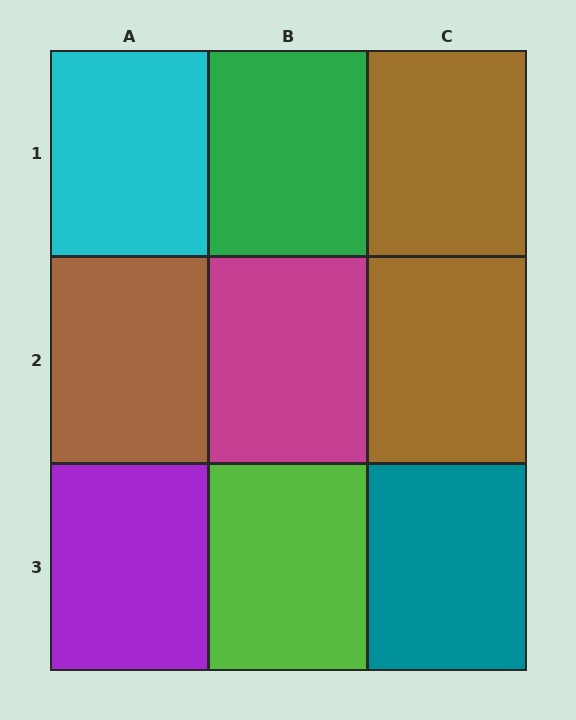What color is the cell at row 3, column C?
Teal.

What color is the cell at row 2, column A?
Brown.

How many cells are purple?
1 cell is purple.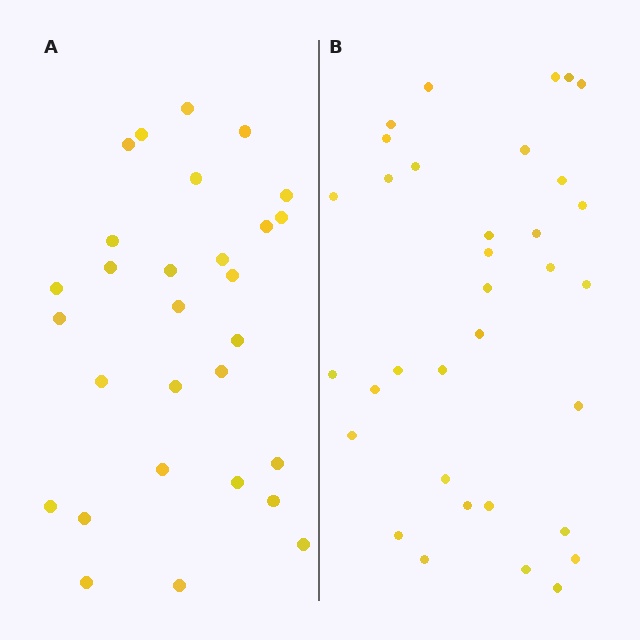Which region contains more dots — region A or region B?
Region B (the right region) has more dots.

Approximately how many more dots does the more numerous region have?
Region B has about 5 more dots than region A.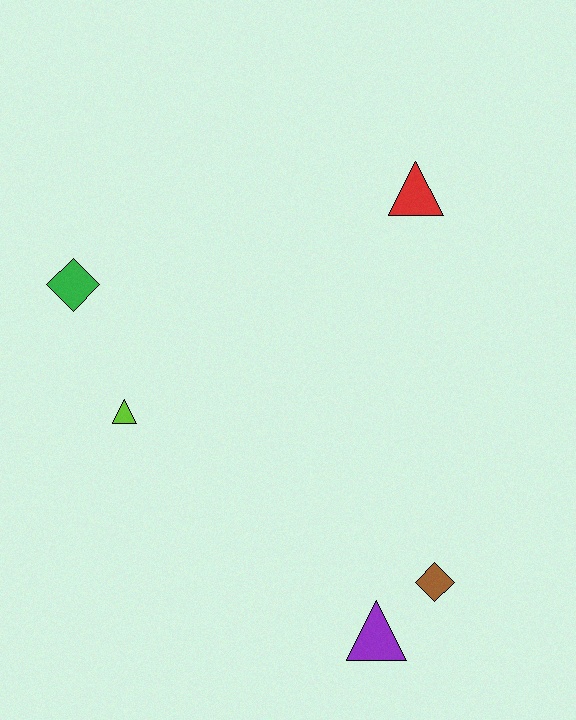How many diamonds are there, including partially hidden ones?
There are 2 diamonds.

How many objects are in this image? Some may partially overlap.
There are 5 objects.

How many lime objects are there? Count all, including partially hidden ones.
There is 1 lime object.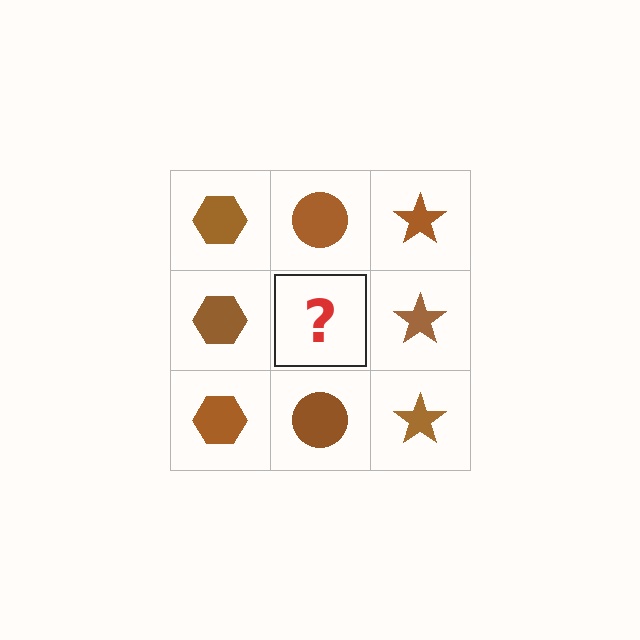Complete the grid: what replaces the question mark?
The question mark should be replaced with a brown circle.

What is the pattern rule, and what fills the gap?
The rule is that each column has a consistent shape. The gap should be filled with a brown circle.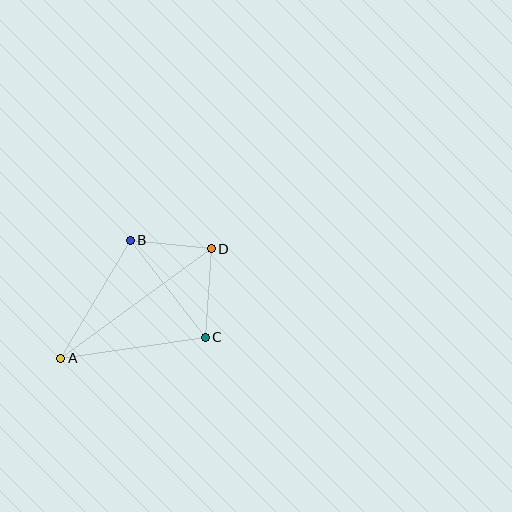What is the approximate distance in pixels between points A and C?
The distance between A and C is approximately 146 pixels.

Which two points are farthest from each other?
Points A and D are farthest from each other.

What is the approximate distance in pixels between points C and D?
The distance between C and D is approximately 89 pixels.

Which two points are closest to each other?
Points B and D are closest to each other.